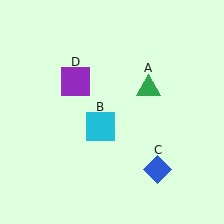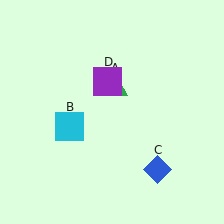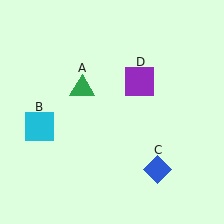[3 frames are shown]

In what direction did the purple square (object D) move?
The purple square (object D) moved right.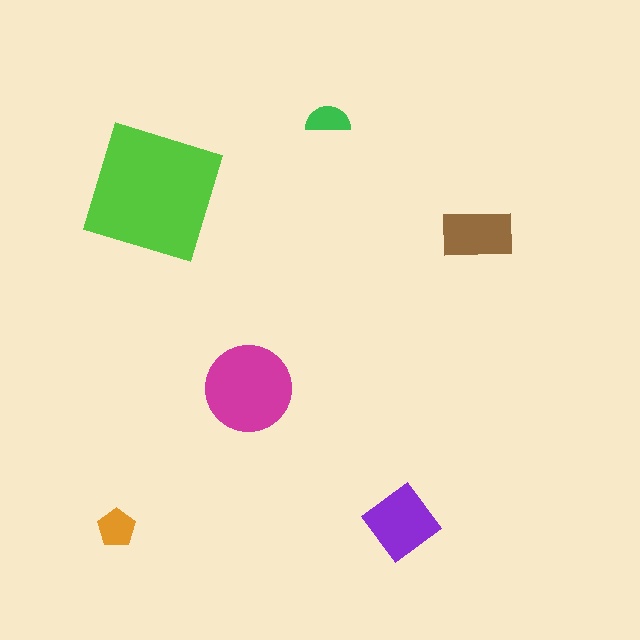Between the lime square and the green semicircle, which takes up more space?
The lime square.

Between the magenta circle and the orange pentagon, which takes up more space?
The magenta circle.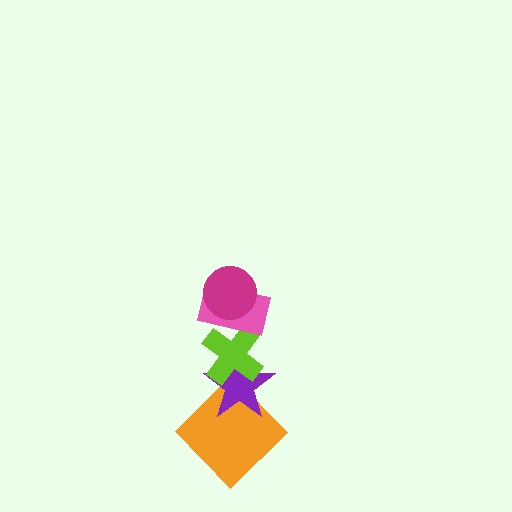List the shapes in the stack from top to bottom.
From top to bottom: the magenta circle, the pink rectangle, the lime cross, the purple star, the orange diamond.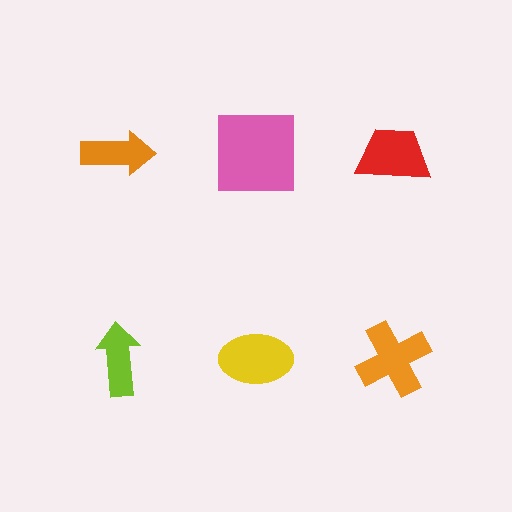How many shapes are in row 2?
3 shapes.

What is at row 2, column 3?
An orange cross.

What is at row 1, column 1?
An orange arrow.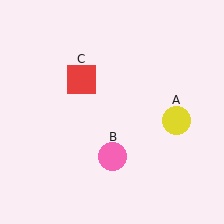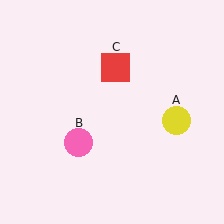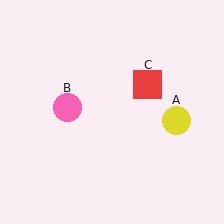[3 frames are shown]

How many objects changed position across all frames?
2 objects changed position: pink circle (object B), red square (object C).